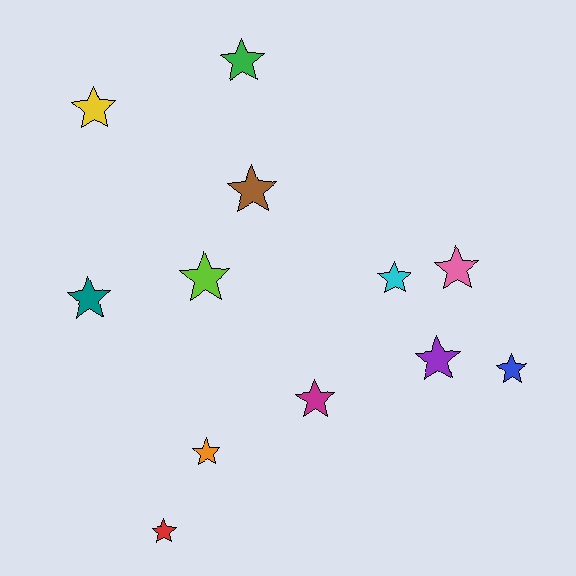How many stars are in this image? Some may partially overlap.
There are 12 stars.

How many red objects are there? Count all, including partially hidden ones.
There is 1 red object.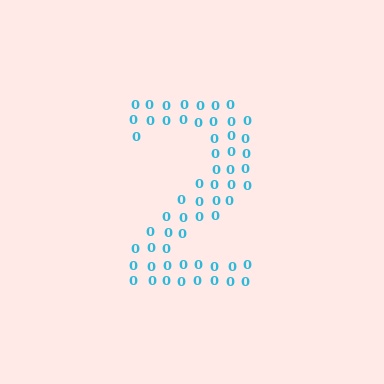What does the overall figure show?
The overall figure shows the digit 2.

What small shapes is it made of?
It is made of small digit 0's.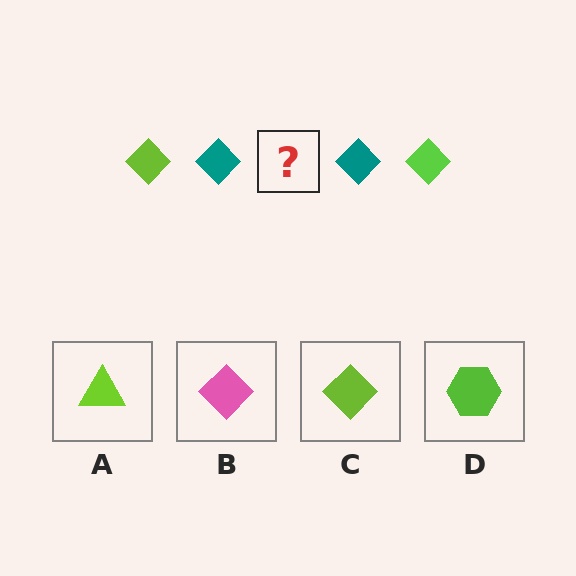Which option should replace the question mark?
Option C.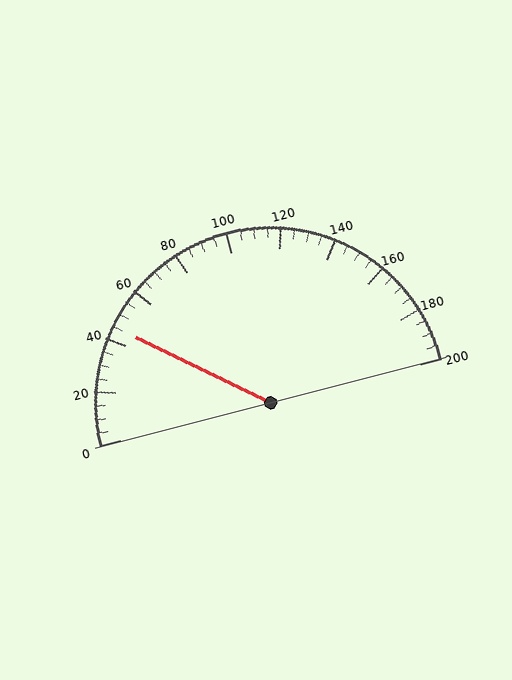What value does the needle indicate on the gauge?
The needle indicates approximately 45.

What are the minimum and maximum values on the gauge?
The gauge ranges from 0 to 200.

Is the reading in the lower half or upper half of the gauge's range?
The reading is in the lower half of the range (0 to 200).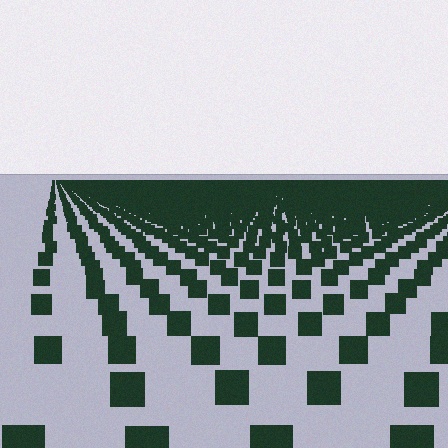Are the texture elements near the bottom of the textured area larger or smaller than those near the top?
Larger. Near the bottom, elements are closer to the viewer and appear at a bigger on-screen size.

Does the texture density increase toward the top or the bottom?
Density increases toward the top.